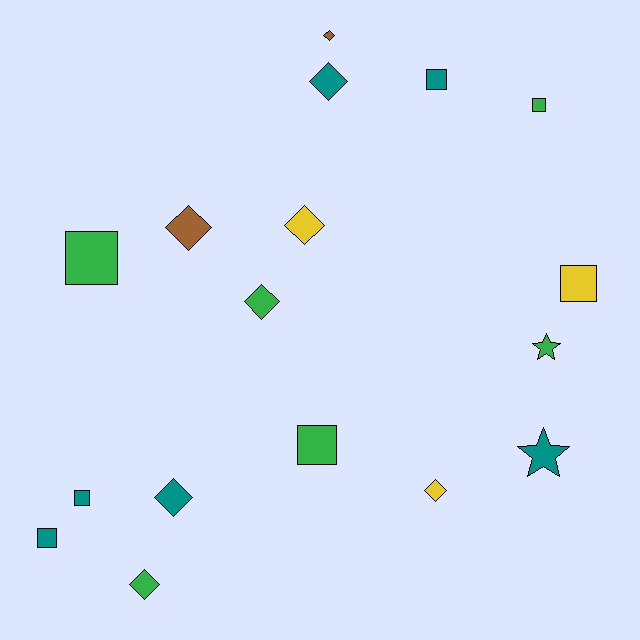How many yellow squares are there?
There is 1 yellow square.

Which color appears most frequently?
Teal, with 6 objects.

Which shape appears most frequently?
Diamond, with 8 objects.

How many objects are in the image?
There are 17 objects.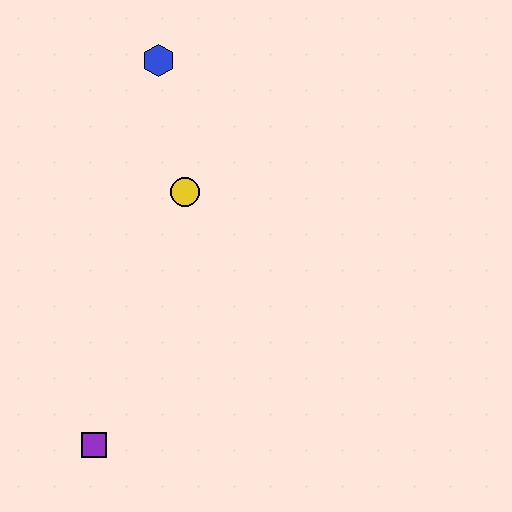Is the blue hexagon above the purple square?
Yes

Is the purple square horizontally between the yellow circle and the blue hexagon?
No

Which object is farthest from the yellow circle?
The purple square is farthest from the yellow circle.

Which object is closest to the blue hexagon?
The yellow circle is closest to the blue hexagon.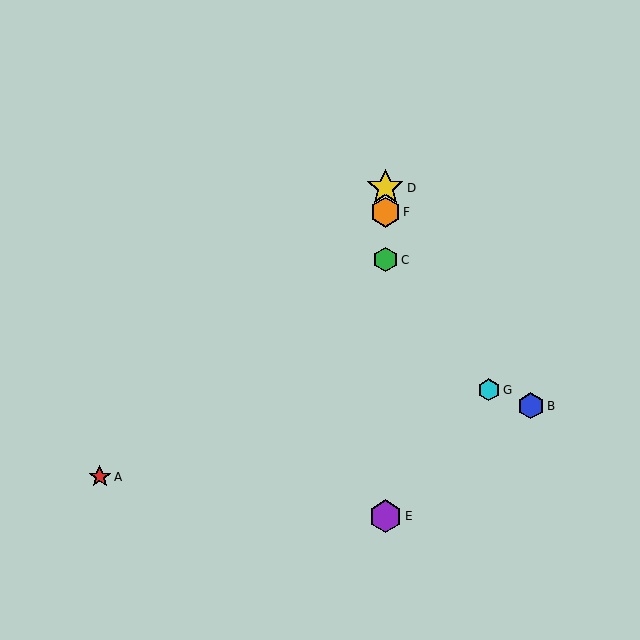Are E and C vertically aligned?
Yes, both are at x≈385.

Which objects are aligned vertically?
Objects C, D, E, F are aligned vertically.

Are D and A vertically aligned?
No, D is at x≈385 and A is at x≈100.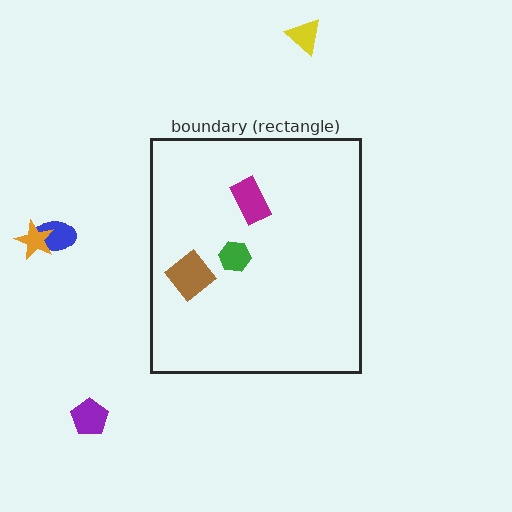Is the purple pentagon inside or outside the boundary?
Outside.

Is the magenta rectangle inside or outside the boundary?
Inside.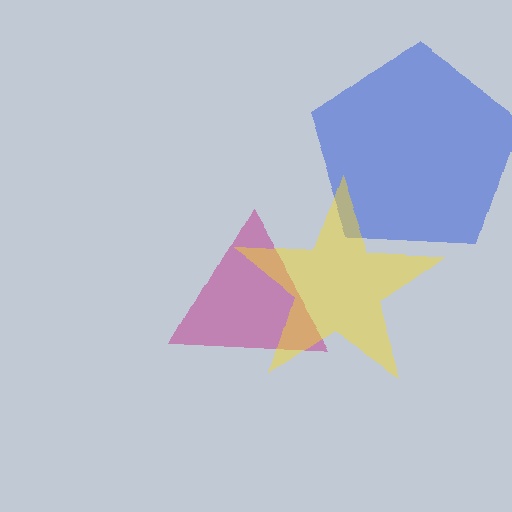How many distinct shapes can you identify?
There are 3 distinct shapes: a magenta triangle, a blue pentagon, a yellow star.